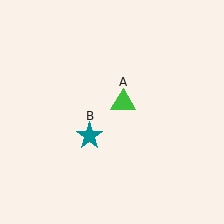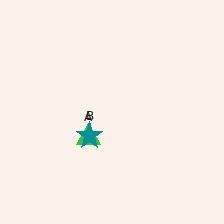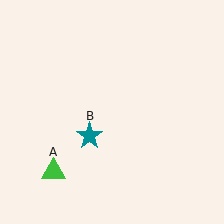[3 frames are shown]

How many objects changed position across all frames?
1 object changed position: green triangle (object A).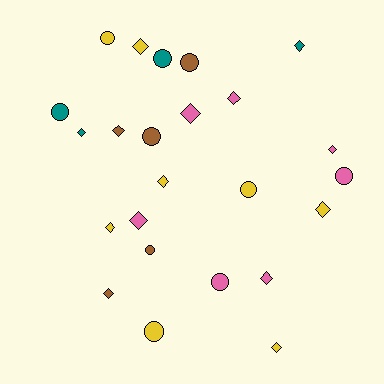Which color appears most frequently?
Yellow, with 8 objects.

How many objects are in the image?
There are 24 objects.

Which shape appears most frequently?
Diamond, with 14 objects.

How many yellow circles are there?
There are 3 yellow circles.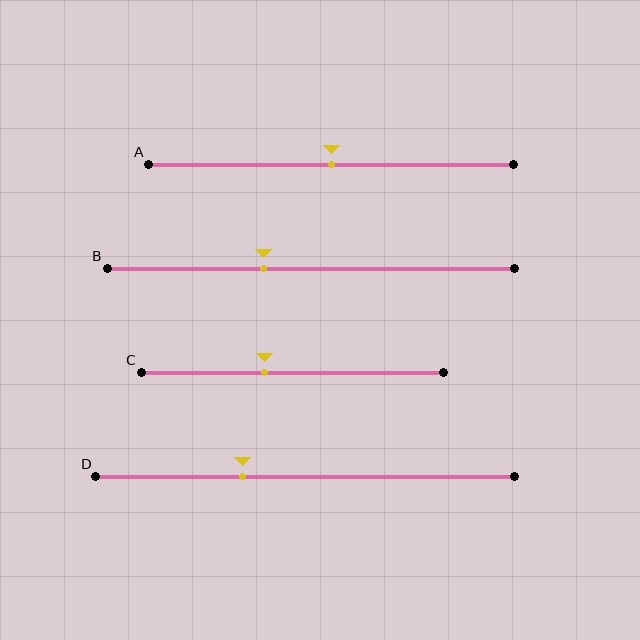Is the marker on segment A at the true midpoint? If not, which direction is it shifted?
Yes, the marker on segment A is at the true midpoint.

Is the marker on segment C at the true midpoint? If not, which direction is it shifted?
No, the marker on segment C is shifted to the left by about 9% of the segment length.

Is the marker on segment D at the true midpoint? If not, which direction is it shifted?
No, the marker on segment D is shifted to the left by about 15% of the segment length.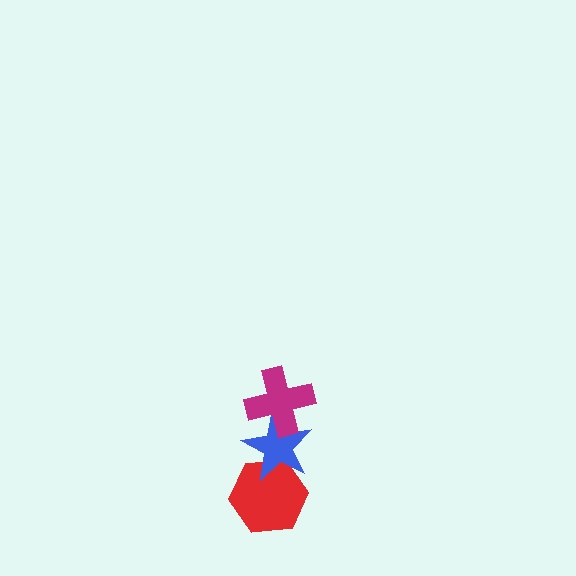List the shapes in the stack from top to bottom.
From top to bottom: the magenta cross, the blue star, the red hexagon.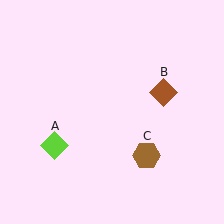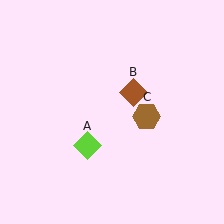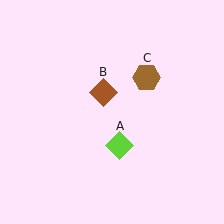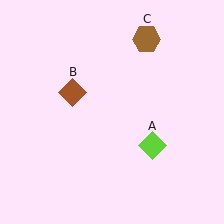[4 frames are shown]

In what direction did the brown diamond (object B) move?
The brown diamond (object B) moved left.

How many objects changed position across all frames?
3 objects changed position: lime diamond (object A), brown diamond (object B), brown hexagon (object C).